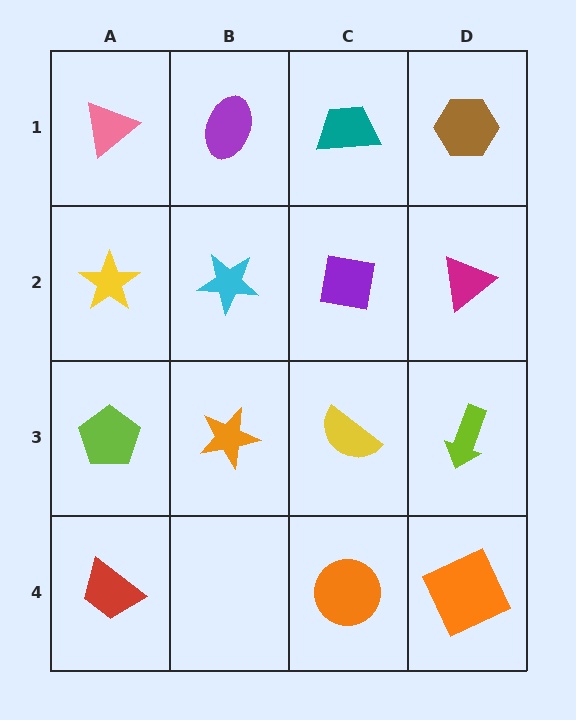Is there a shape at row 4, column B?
No, that cell is empty.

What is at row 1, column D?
A brown hexagon.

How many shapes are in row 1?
4 shapes.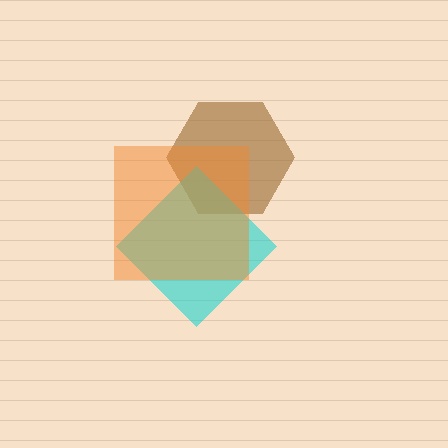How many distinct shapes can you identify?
There are 3 distinct shapes: a brown hexagon, a cyan diamond, an orange square.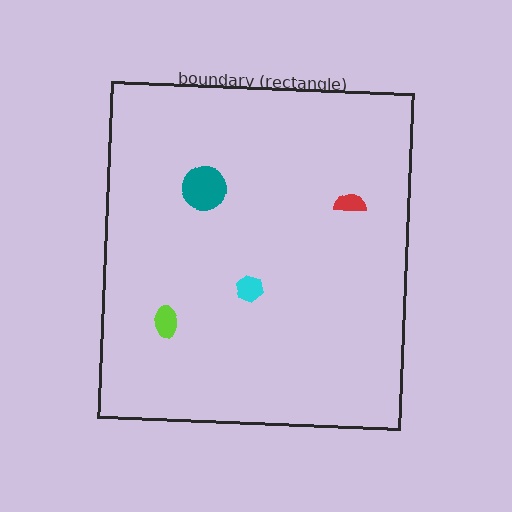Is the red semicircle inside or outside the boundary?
Inside.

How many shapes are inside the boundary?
4 inside, 0 outside.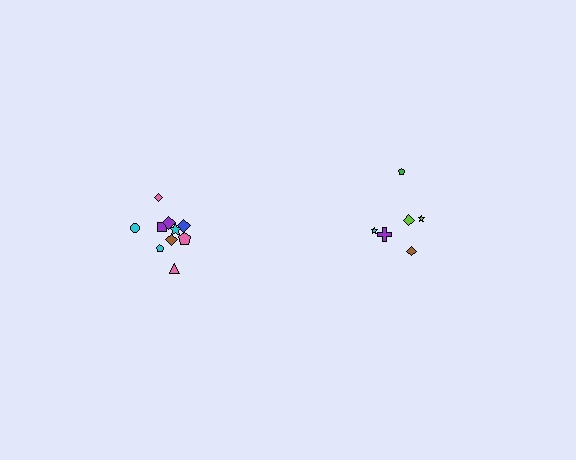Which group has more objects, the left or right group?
The left group.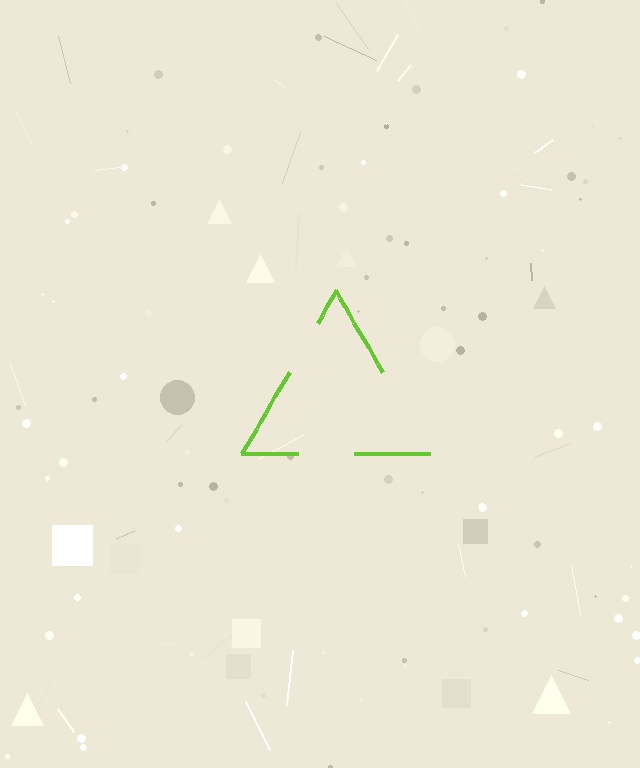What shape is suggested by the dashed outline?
The dashed outline suggests a triangle.